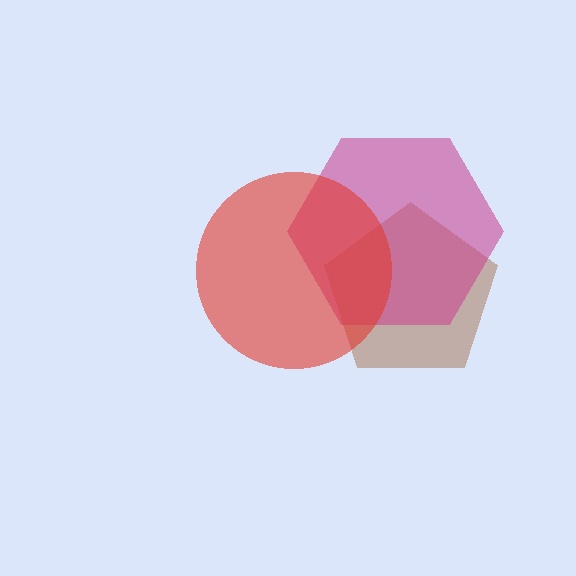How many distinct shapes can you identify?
There are 3 distinct shapes: a brown pentagon, a magenta hexagon, a red circle.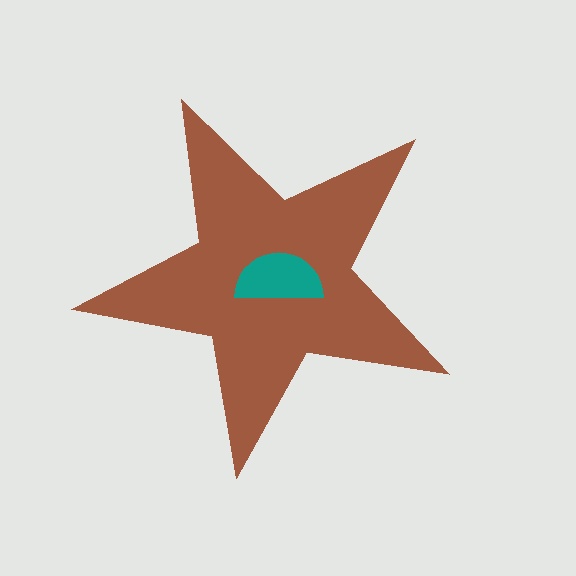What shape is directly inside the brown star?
The teal semicircle.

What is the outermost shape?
The brown star.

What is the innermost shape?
The teal semicircle.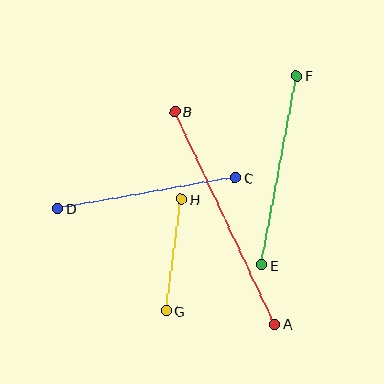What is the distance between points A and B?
The distance is approximately 235 pixels.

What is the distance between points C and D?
The distance is approximately 180 pixels.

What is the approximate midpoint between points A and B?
The midpoint is at approximately (225, 218) pixels.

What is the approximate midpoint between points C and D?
The midpoint is at approximately (147, 193) pixels.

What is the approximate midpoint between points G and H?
The midpoint is at approximately (174, 255) pixels.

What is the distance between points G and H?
The distance is approximately 113 pixels.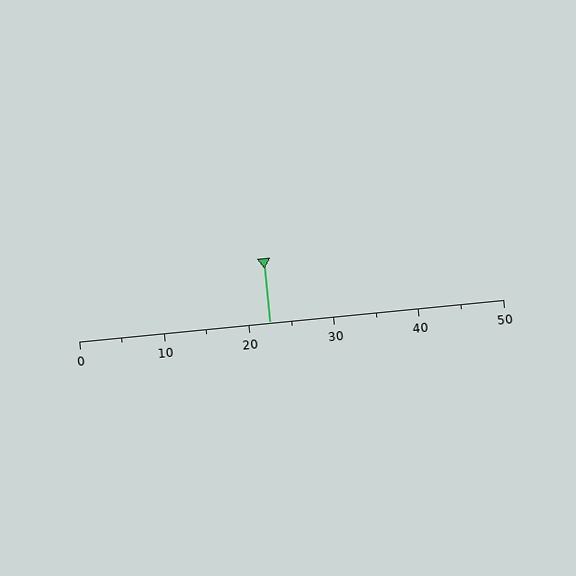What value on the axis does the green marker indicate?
The marker indicates approximately 22.5.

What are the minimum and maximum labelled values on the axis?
The axis runs from 0 to 50.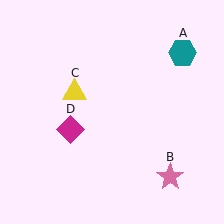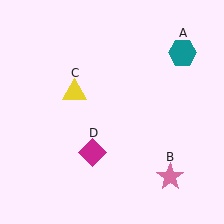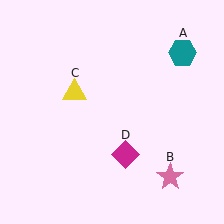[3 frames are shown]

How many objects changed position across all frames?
1 object changed position: magenta diamond (object D).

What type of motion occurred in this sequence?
The magenta diamond (object D) rotated counterclockwise around the center of the scene.